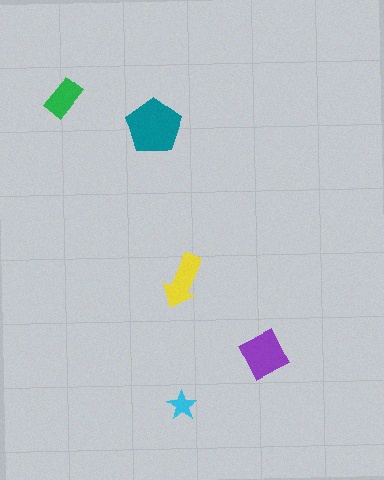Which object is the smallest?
The cyan star.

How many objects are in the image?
There are 5 objects in the image.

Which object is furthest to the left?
The green rectangle is leftmost.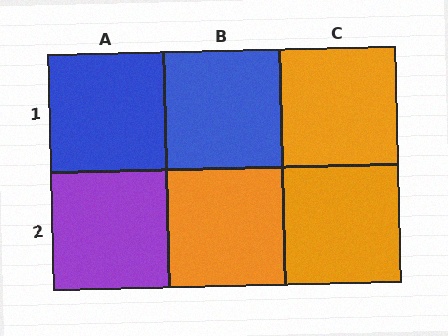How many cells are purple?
1 cell is purple.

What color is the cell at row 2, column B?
Orange.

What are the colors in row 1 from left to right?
Blue, blue, orange.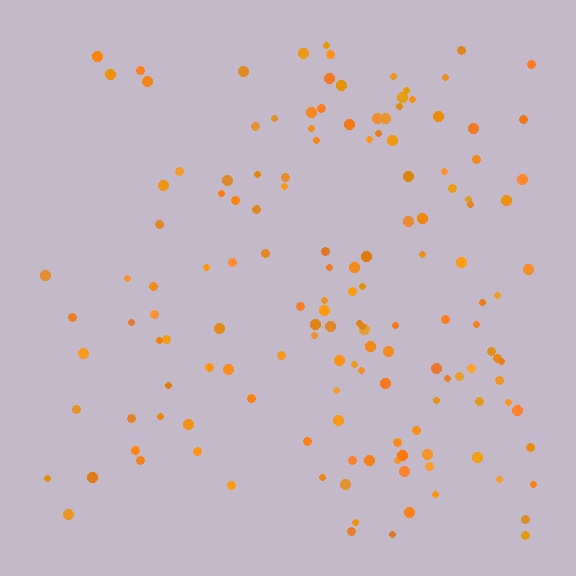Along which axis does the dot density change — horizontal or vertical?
Horizontal.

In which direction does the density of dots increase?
From left to right, with the right side densest.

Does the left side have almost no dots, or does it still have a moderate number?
Still a moderate number, just noticeably fewer than the right.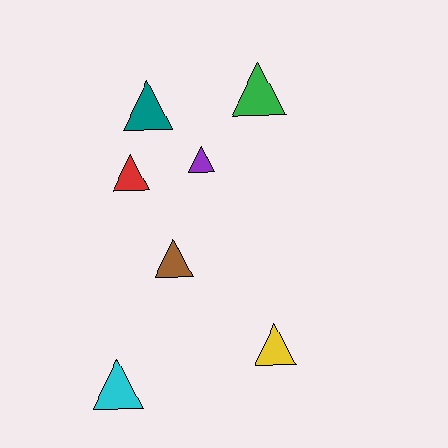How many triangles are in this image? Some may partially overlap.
There are 7 triangles.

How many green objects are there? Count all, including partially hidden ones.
There is 1 green object.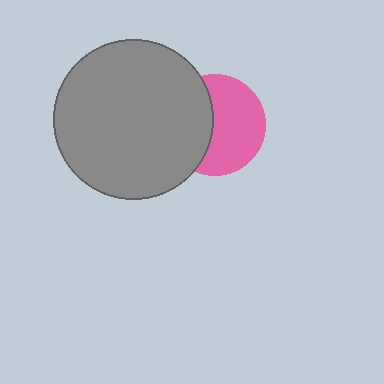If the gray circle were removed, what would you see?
You would see the complete pink circle.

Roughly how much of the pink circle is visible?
About half of it is visible (roughly 58%).